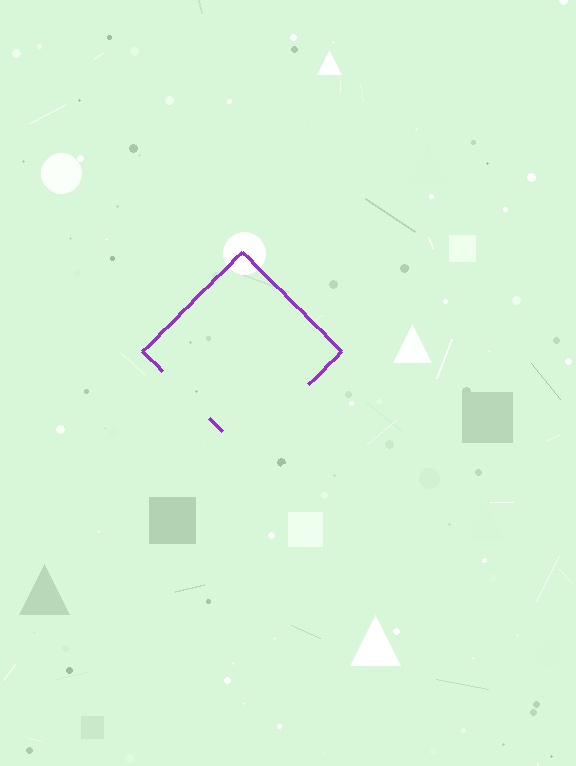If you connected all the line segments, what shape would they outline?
They would outline a diamond.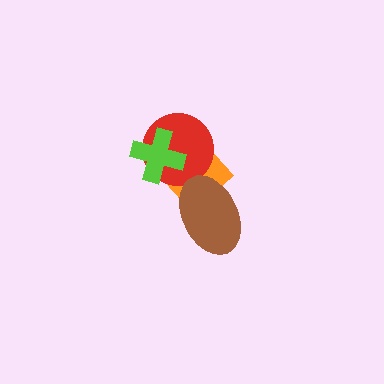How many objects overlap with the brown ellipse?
1 object overlaps with the brown ellipse.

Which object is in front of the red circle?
The lime cross is in front of the red circle.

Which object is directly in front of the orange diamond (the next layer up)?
The red circle is directly in front of the orange diamond.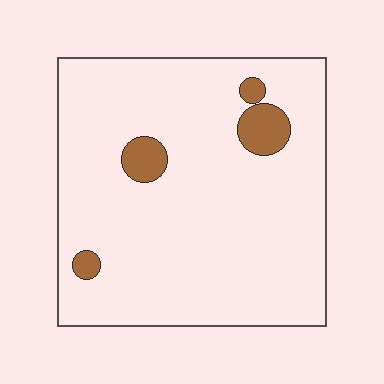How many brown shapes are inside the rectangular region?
4.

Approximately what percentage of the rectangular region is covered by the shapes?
Approximately 5%.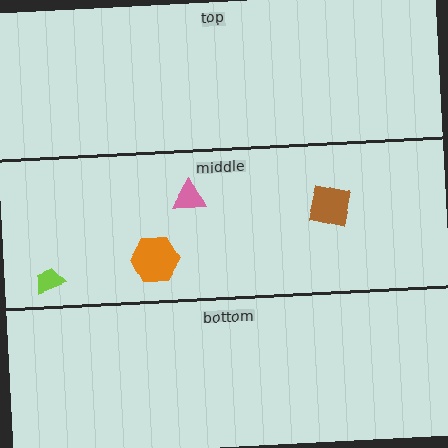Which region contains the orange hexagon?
The middle region.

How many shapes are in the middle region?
4.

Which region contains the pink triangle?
The middle region.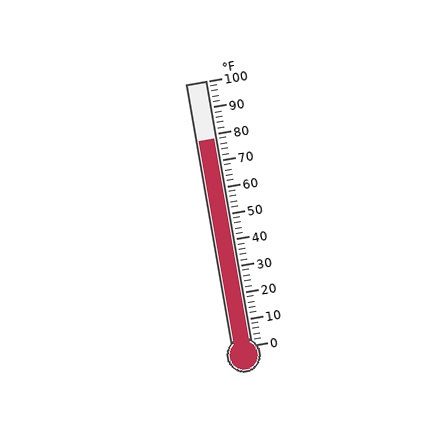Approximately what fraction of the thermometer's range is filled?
The thermometer is filled to approximately 80% of its range.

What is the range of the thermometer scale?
The thermometer scale ranges from 0°F to 100°F.